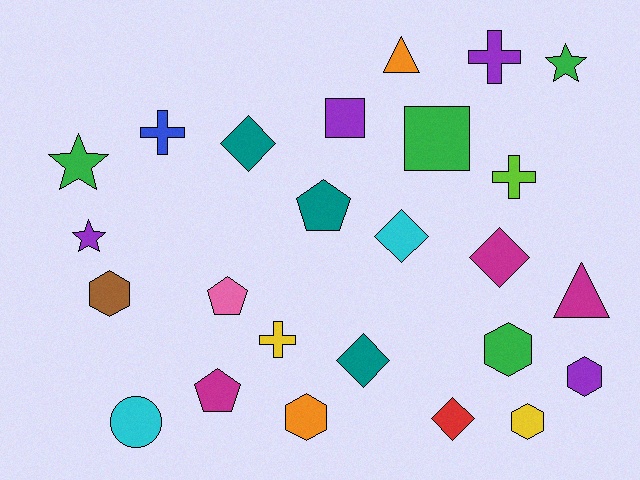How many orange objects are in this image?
There are 2 orange objects.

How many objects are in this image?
There are 25 objects.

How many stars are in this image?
There are 3 stars.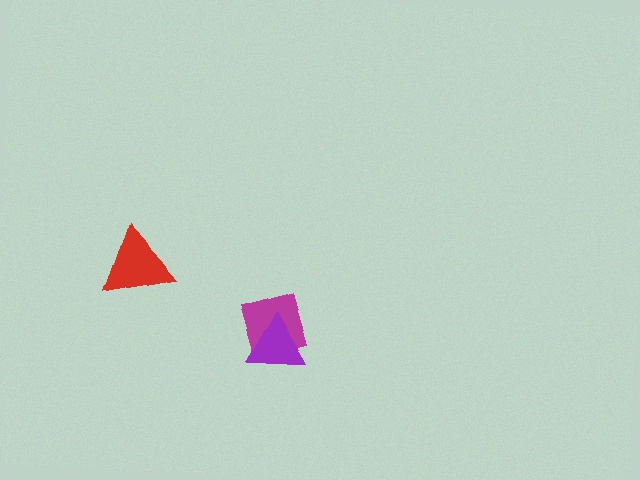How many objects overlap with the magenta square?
1 object overlaps with the magenta square.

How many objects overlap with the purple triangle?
1 object overlaps with the purple triangle.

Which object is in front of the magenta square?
The purple triangle is in front of the magenta square.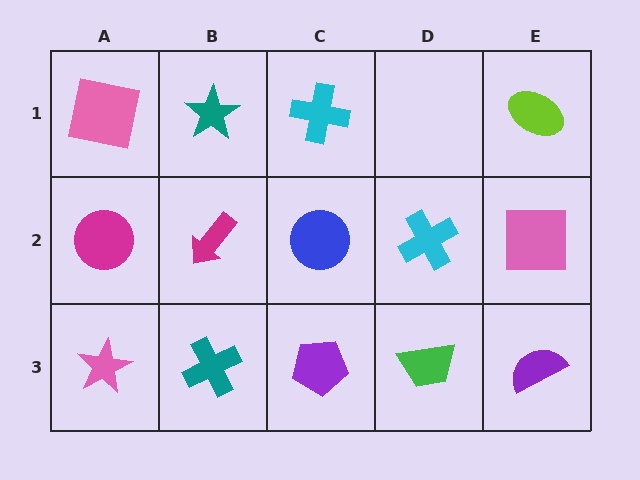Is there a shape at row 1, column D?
No, that cell is empty.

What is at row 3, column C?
A purple pentagon.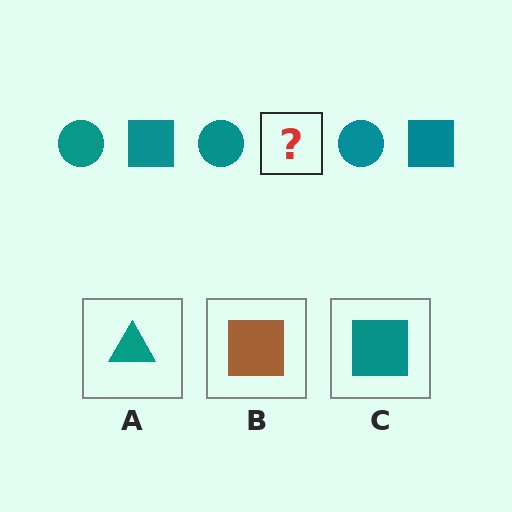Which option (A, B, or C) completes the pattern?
C.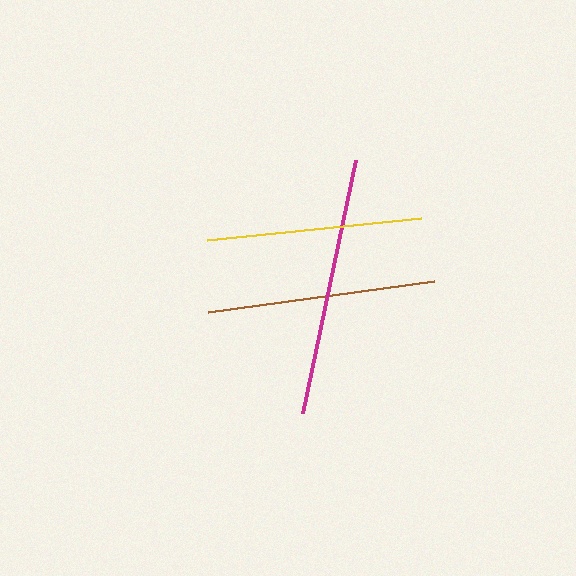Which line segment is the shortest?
The yellow line is the shortest at approximately 215 pixels.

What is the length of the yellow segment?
The yellow segment is approximately 215 pixels long.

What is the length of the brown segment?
The brown segment is approximately 228 pixels long.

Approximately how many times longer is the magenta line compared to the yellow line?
The magenta line is approximately 1.2 times the length of the yellow line.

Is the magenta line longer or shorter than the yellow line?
The magenta line is longer than the yellow line.